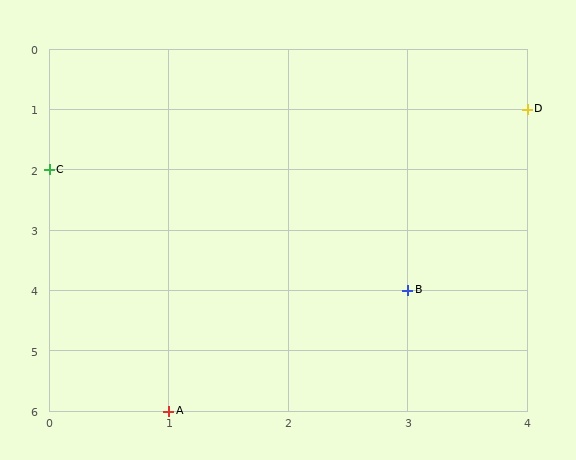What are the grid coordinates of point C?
Point C is at grid coordinates (0, 2).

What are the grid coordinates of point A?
Point A is at grid coordinates (1, 6).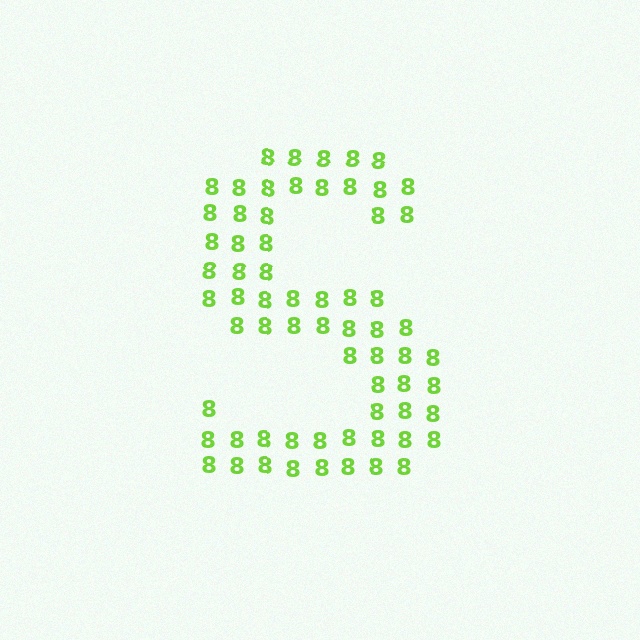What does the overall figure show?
The overall figure shows the letter S.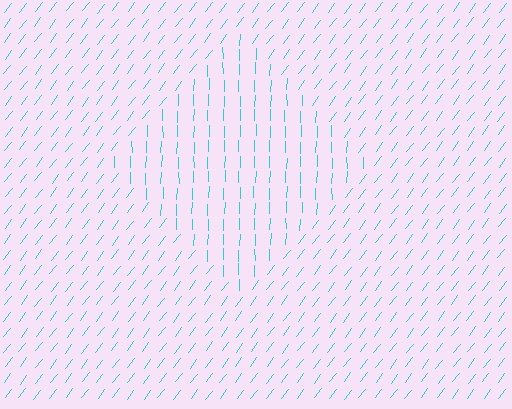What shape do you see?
I see a diamond.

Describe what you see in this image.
The image is filled with small cyan line segments. A diamond region in the image has lines oriented differently from the surrounding lines, creating a visible texture boundary.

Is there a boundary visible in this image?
Yes, there is a texture boundary formed by a change in line orientation.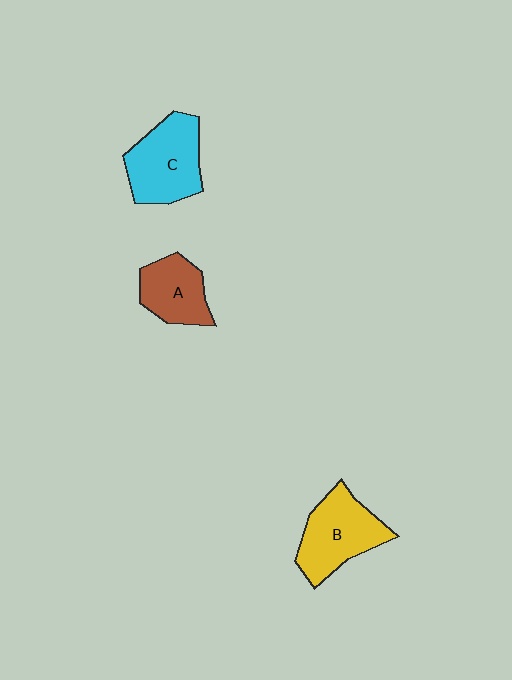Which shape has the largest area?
Shape C (cyan).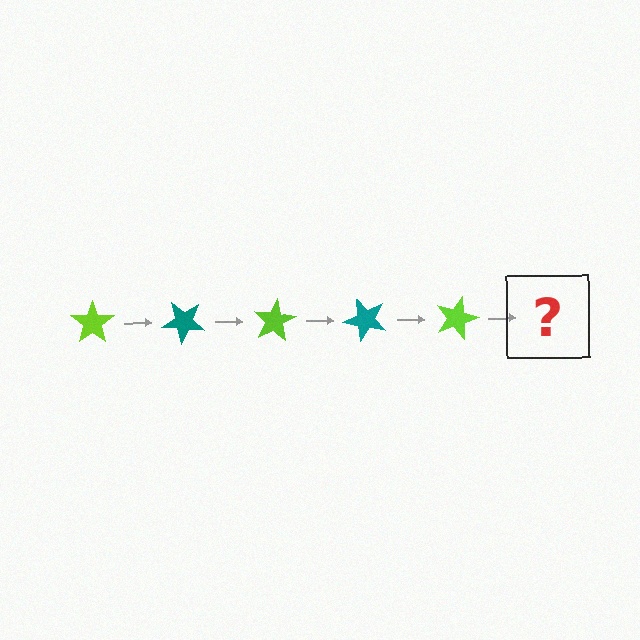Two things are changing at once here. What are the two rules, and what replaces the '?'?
The two rules are that it rotates 40 degrees each step and the color cycles through lime and teal. The '?' should be a teal star, rotated 200 degrees from the start.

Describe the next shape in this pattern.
It should be a teal star, rotated 200 degrees from the start.